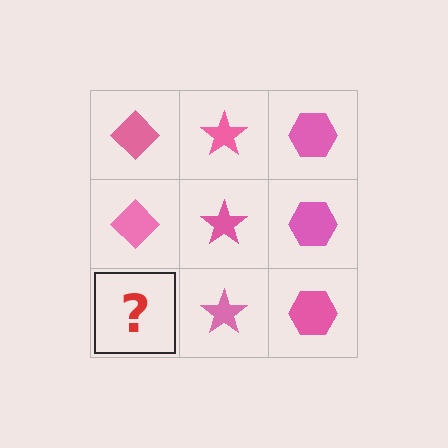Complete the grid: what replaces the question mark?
The question mark should be replaced with a pink diamond.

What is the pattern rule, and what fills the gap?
The rule is that each column has a consistent shape. The gap should be filled with a pink diamond.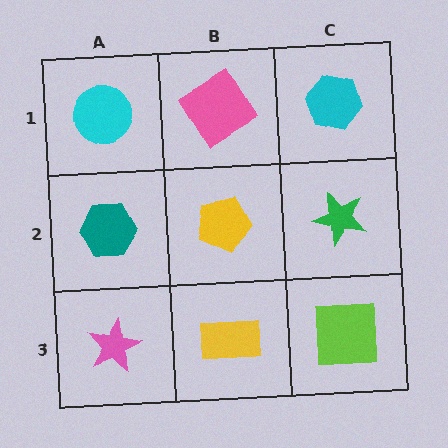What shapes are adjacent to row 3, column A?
A teal hexagon (row 2, column A), a yellow rectangle (row 3, column B).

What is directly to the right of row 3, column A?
A yellow rectangle.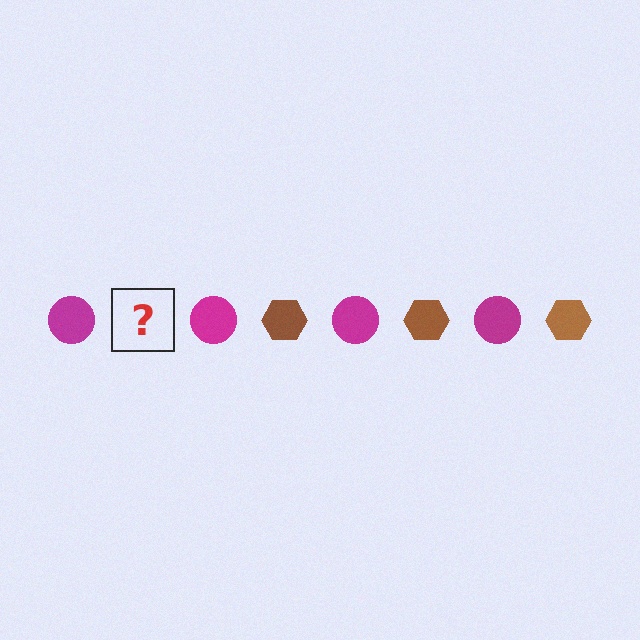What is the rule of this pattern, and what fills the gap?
The rule is that the pattern alternates between magenta circle and brown hexagon. The gap should be filled with a brown hexagon.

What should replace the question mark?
The question mark should be replaced with a brown hexagon.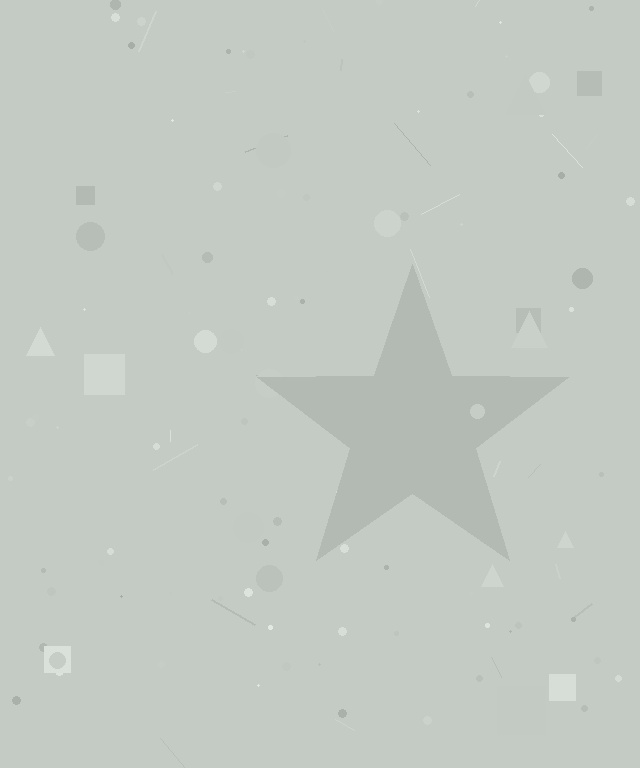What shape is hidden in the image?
A star is hidden in the image.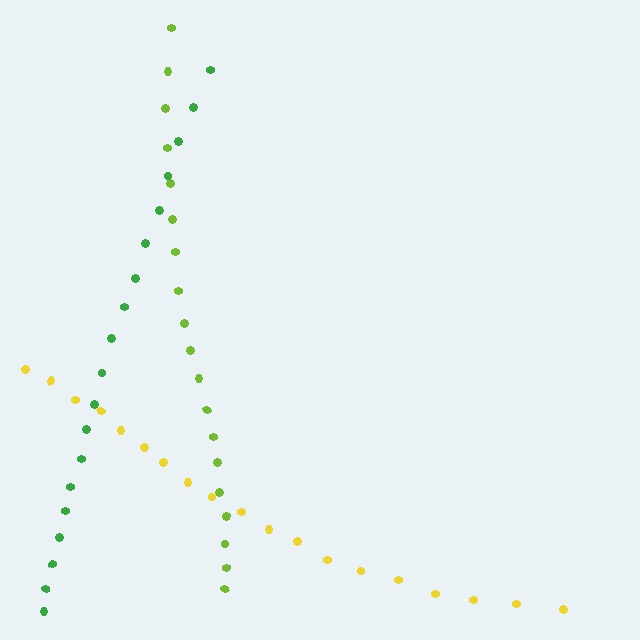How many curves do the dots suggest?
There are 3 distinct paths.